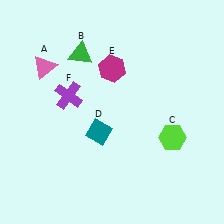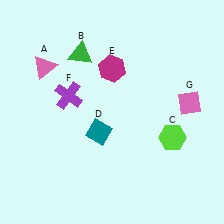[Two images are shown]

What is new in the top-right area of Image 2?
A pink diamond (G) was added in the top-right area of Image 2.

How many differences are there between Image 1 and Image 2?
There is 1 difference between the two images.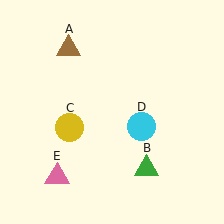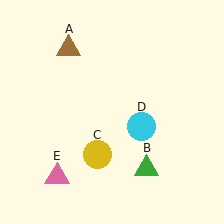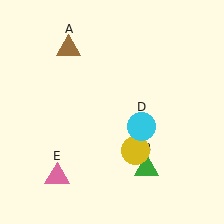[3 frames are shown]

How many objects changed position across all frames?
1 object changed position: yellow circle (object C).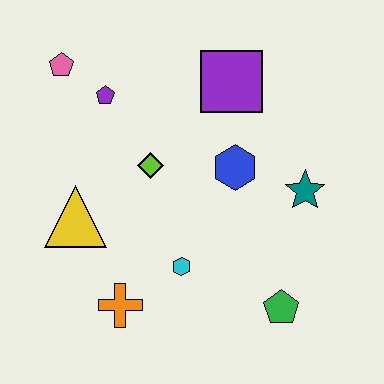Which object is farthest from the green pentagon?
The pink pentagon is farthest from the green pentagon.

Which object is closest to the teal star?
The blue hexagon is closest to the teal star.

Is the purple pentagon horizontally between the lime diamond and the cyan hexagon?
No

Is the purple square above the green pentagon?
Yes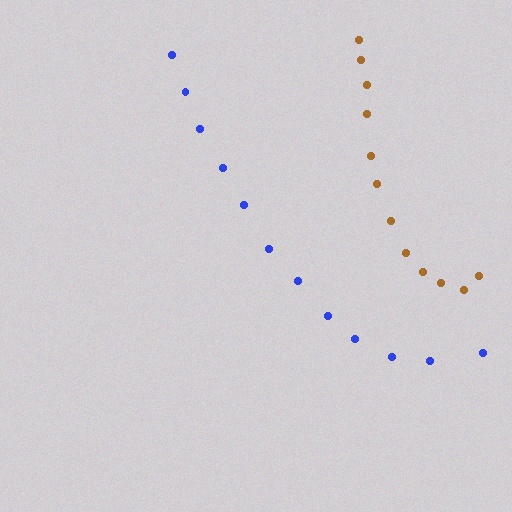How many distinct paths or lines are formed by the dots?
There are 2 distinct paths.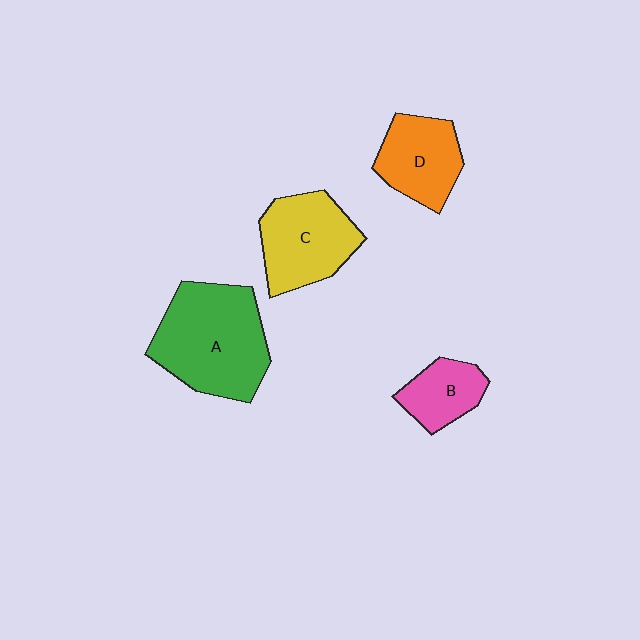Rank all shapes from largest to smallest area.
From largest to smallest: A (green), C (yellow), D (orange), B (pink).